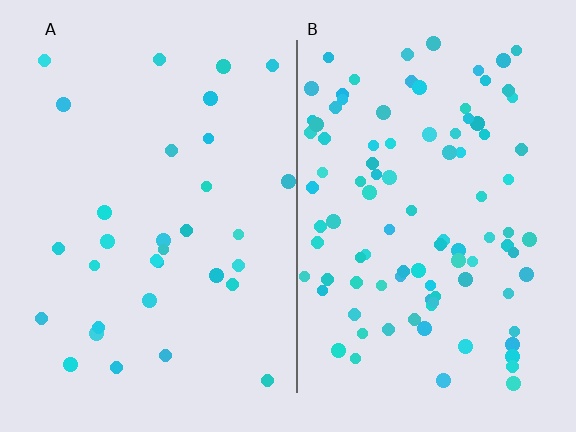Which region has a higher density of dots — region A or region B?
B (the right).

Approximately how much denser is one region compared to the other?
Approximately 3.0× — region B over region A.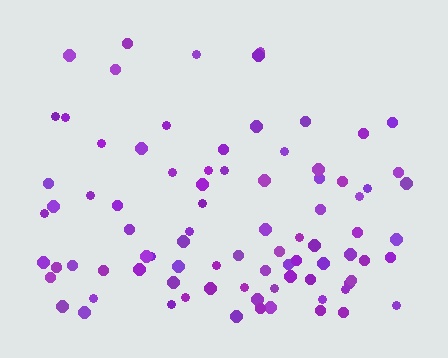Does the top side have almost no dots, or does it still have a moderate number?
Still a moderate number, just noticeably fewer than the bottom.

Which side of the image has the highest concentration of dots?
The bottom.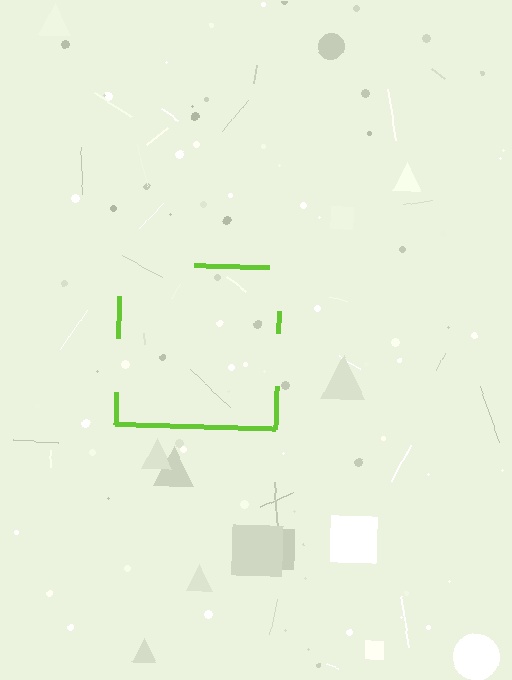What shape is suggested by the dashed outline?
The dashed outline suggests a square.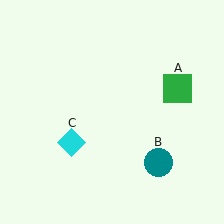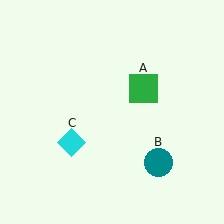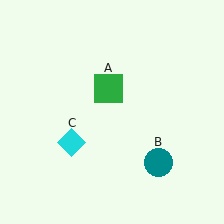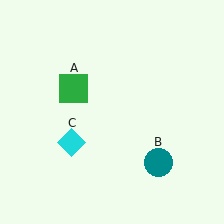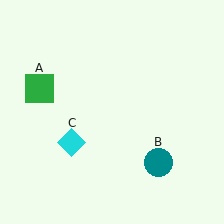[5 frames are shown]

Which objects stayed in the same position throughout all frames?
Teal circle (object B) and cyan diamond (object C) remained stationary.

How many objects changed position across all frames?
1 object changed position: green square (object A).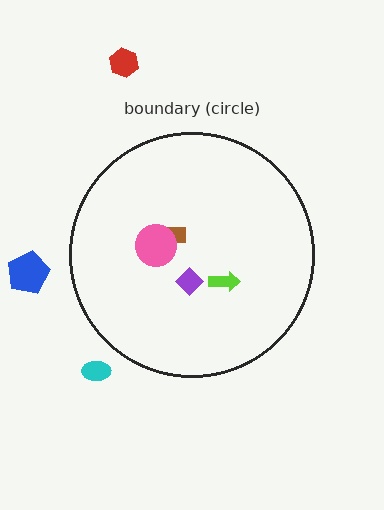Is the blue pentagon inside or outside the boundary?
Outside.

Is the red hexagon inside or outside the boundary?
Outside.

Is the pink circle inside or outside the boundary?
Inside.